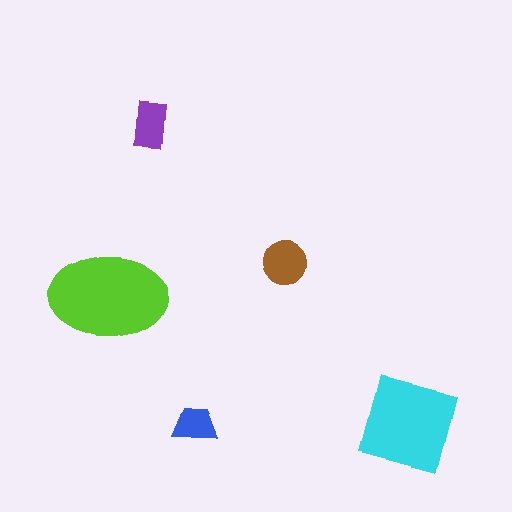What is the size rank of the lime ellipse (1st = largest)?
1st.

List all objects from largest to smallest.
The lime ellipse, the cyan square, the brown circle, the purple rectangle, the blue trapezoid.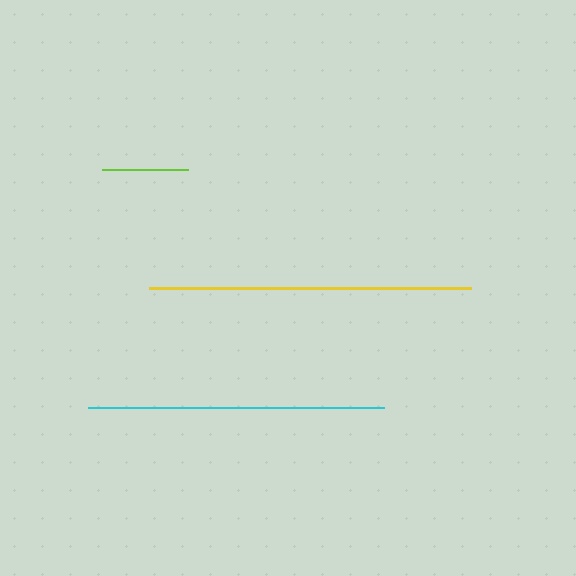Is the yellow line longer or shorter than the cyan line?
The yellow line is longer than the cyan line.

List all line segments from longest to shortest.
From longest to shortest: yellow, cyan, lime.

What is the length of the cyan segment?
The cyan segment is approximately 296 pixels long.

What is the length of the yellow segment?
The yellow segment is approximately 322 pixels long.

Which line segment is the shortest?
The lime line is the shortest at approximately 86 pixels.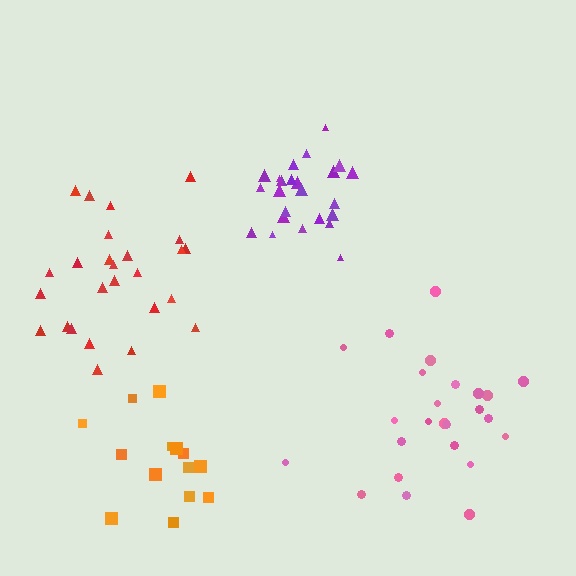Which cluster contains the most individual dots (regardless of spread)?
Red (26).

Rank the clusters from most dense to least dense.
purple, orange, red, pink.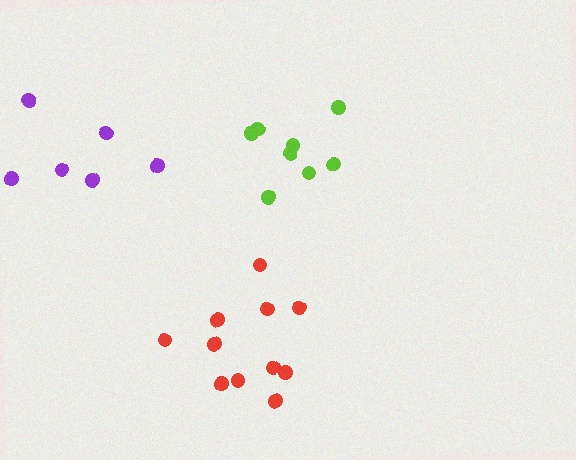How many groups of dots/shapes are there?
There are 3 groups.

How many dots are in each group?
Group 1: 11 dots, Group 2: 8 dots, Group 3: 6 dots (25 total).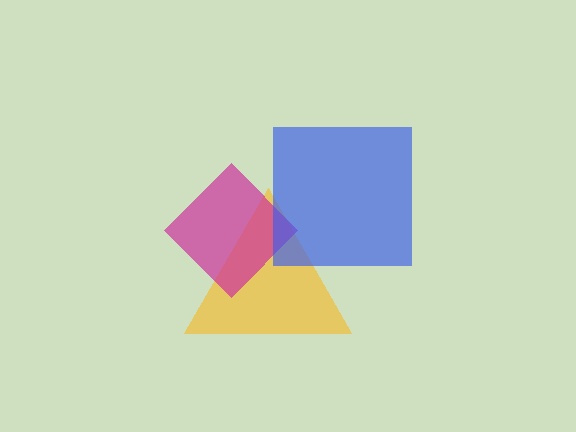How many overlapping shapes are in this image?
There are 3 overlapping shapes in the image.